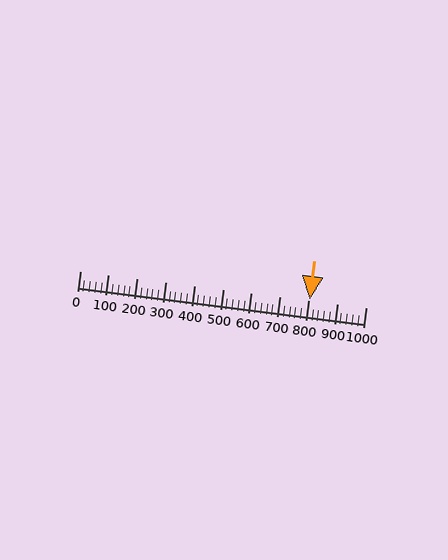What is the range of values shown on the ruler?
The ruler shows values from 0 to 1000.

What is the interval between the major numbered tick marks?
The major tick marks are spaced 100 units apart.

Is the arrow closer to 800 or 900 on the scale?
The arrow is closer to 800.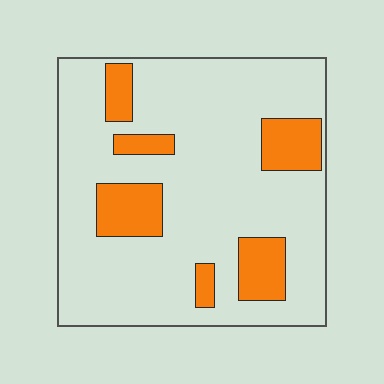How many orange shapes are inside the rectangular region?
6.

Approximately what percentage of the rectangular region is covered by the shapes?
Approximately 20%.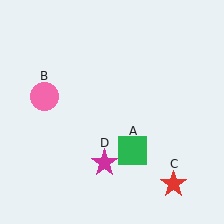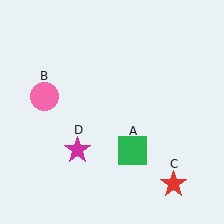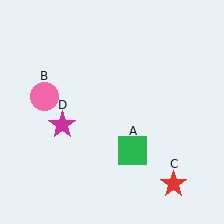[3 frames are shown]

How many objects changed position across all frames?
1 object changed position: magenta star (object D).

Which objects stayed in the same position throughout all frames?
Green square (object A) and pink circle (object B) and red star (object C) remained stationary.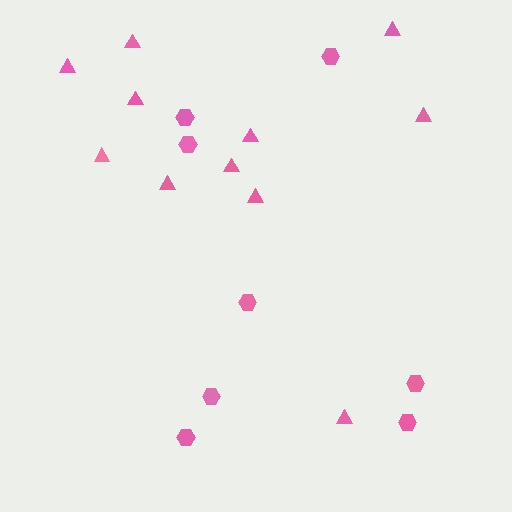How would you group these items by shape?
There are 2 groups: one group of triangles (11) and one group of hexagons (8).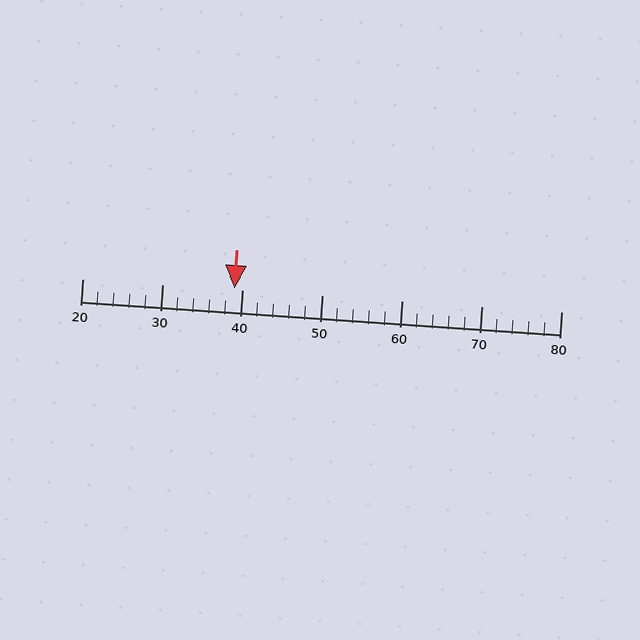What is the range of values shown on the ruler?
The ruler shows values from 20 to 80.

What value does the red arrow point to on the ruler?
The red arrow points to approximately 39.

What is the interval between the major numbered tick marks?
The major tick marks are spaced 10 units apart.